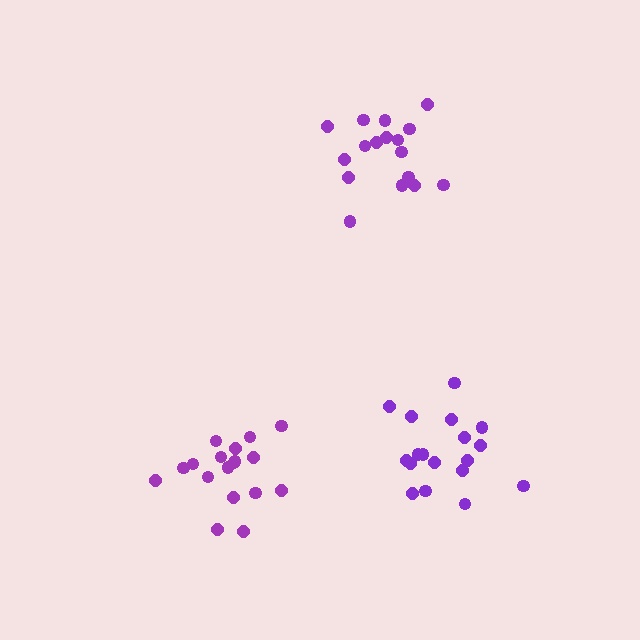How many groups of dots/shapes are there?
There are 3 groups.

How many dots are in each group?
Group 1: 18 dots, Group 2: 18 dots, Group 3: 17 dots (53 total).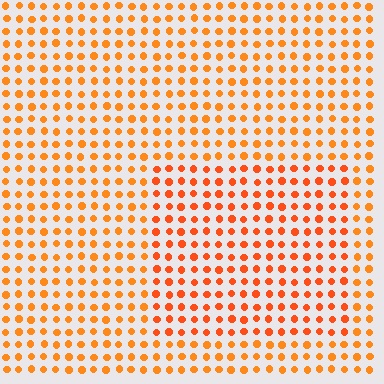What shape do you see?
I see a rectangle.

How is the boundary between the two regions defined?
The boundary is defined purely by a slight shift in hue (about 16 degrees). Spacing, size, and orientation are identical on both sides.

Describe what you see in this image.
The image is filled with small orange elements in a uniform arrangement. A rectangle-shaped region is visible where the elements are tinted to a slightly different hue, forming a subtle color boundary.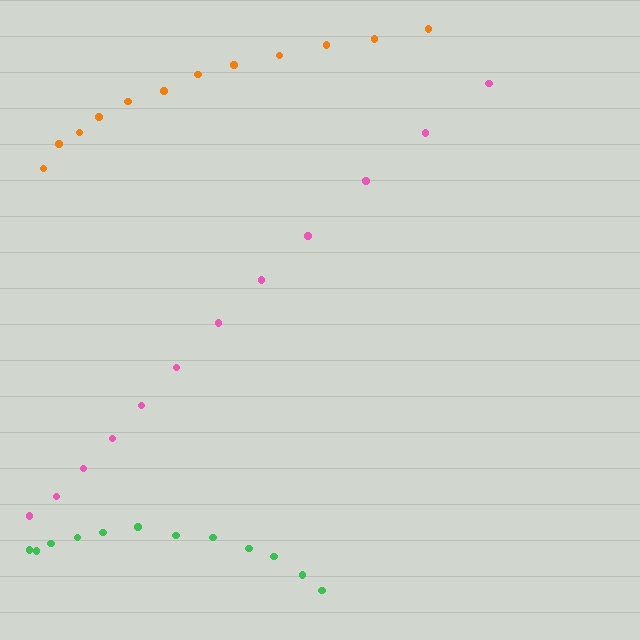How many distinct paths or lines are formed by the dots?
There are 3 distinct paths.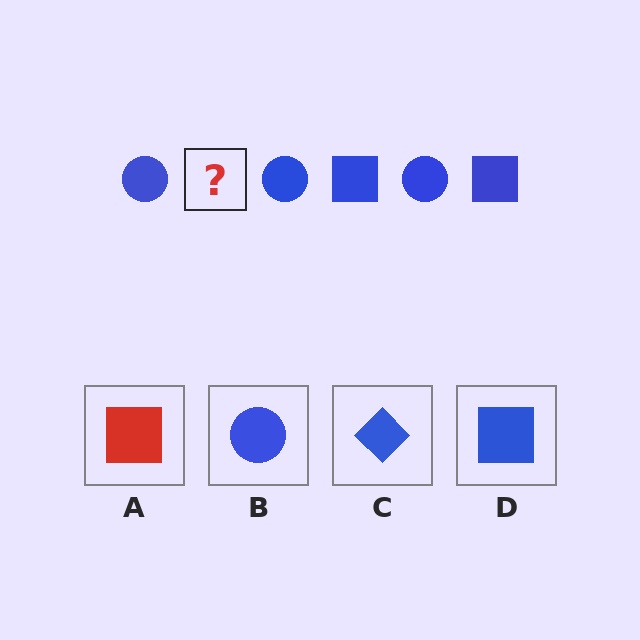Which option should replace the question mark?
Option D.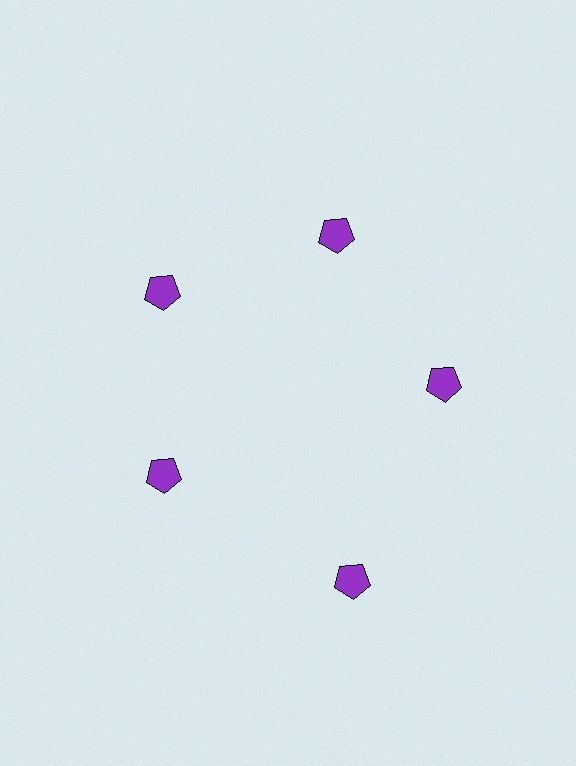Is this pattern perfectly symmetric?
No. The 5 purple pentagons are arranged in a ring, but one element near the 5 o'clock position is pushed outward from the center, breaking the 5-fold rotational symmetry.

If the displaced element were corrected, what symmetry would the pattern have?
It would have 5-fold rotational symmetry — the pattern would map onto itself every 72 degrees.